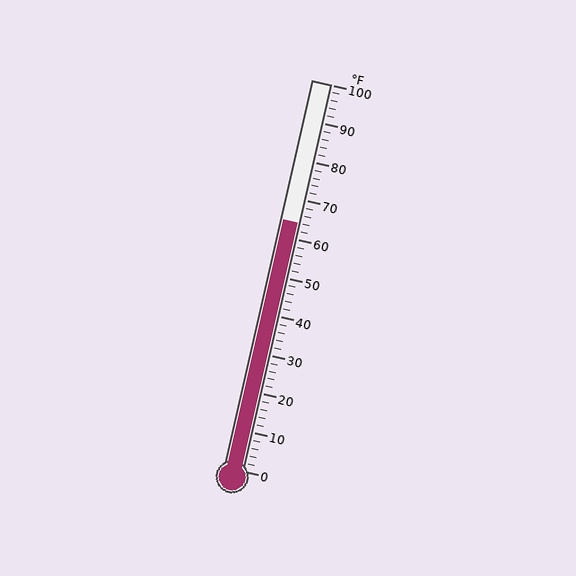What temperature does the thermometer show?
The thermometer shows approximately 64°F.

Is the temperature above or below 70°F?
The temperature is below 70°F.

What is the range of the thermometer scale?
The thermometer scale ranges from 0°F to 100°F.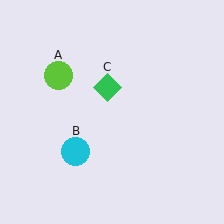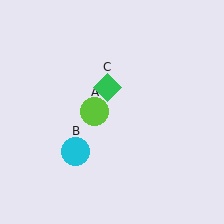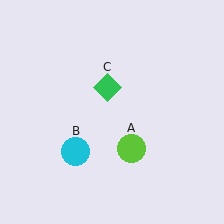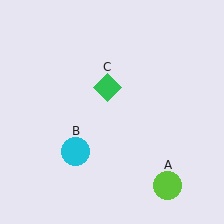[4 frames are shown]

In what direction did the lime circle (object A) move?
The lime circle (object A) moved down and to the right.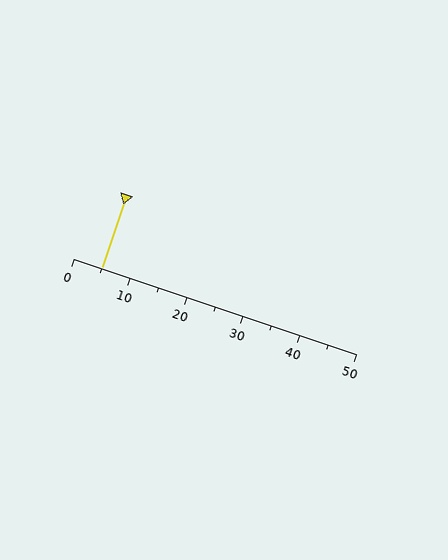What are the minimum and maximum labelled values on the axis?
The axis runs from 0 to 50.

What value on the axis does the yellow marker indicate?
The marker indicates approximately 5.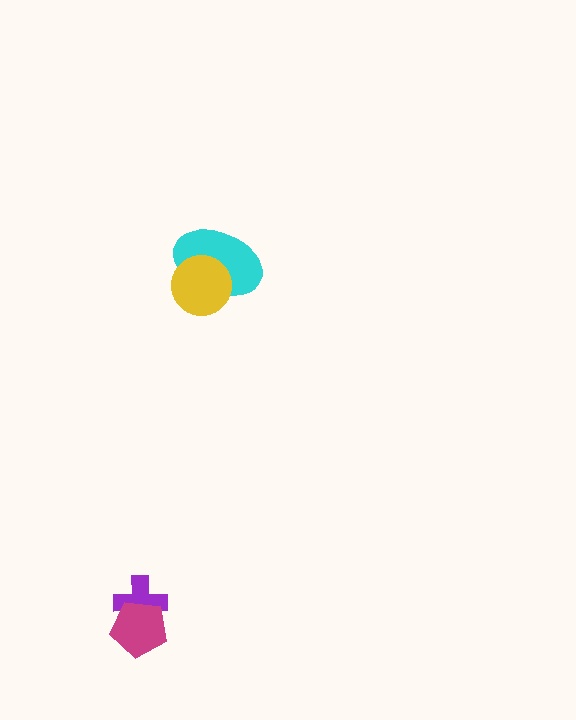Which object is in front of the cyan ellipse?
The yellow circle is in front of the cyan ellipse.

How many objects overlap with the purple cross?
1 object overlaps with the purple cross.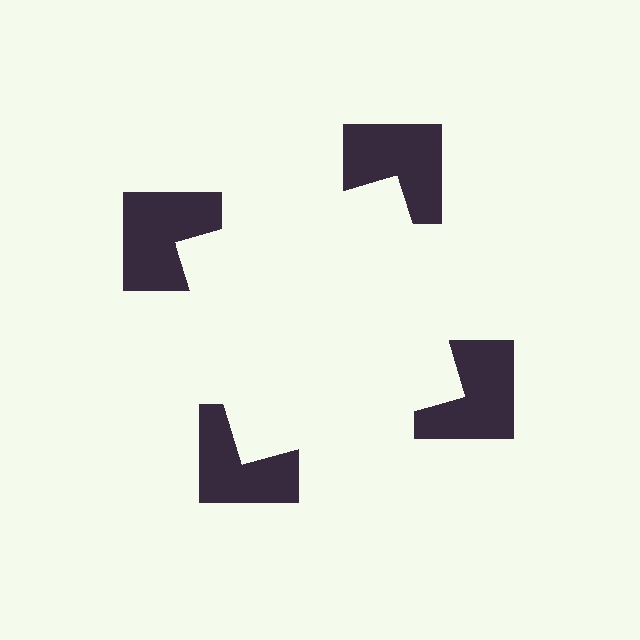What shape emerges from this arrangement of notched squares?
An illusory square — its edges are inferred from the aligned wedge cuts in the notched squares, not physically drawn.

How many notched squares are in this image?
There are 4 — one at each vertex of the illusory square.